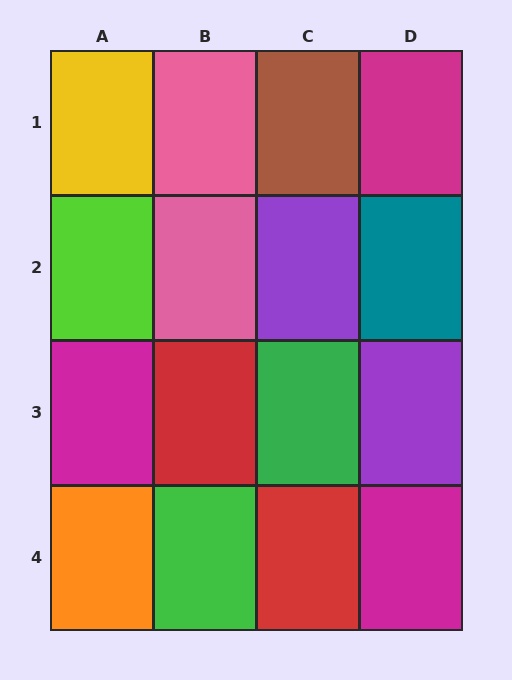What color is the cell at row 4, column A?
Orange.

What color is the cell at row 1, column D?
Magenta.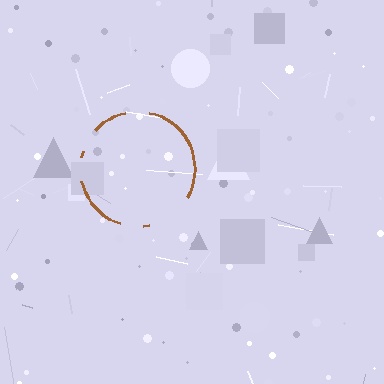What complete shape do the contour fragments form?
The contour fragments form a circle.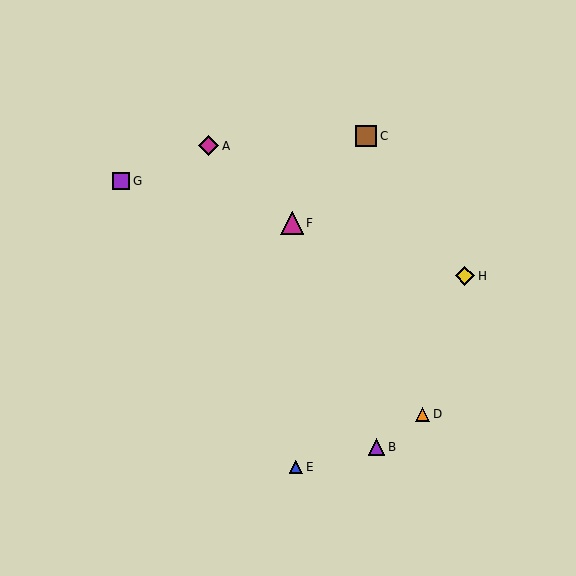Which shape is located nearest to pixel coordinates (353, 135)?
The brown square (labeled C) at (366, 136) is nearest to that location.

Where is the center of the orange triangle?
The center of the orange triangle is at (423, 414).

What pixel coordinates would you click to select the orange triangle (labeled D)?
Click at (423, 414) to select the orange triangle D.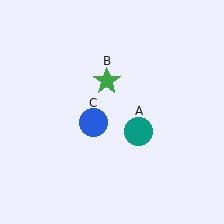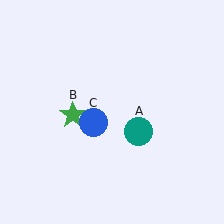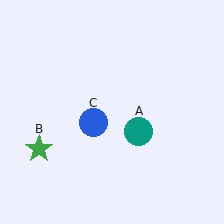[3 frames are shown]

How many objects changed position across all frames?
1 object changed position: green star (object B).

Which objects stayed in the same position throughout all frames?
Teal circle (object A) and blue circle (object C) remained stationary.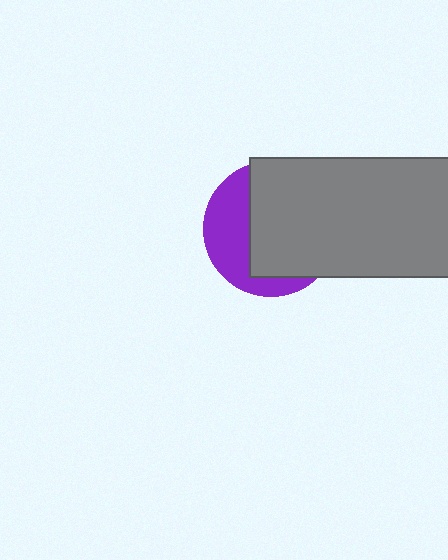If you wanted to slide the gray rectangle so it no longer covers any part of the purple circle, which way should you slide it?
Slide it right — that is the most direct way to separate the two shapes.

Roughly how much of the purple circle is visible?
A small part of it is visible (roughly 37%).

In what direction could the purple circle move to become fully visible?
The purple circle could move left. That would shift it out from behind the gray rectangle entirely.